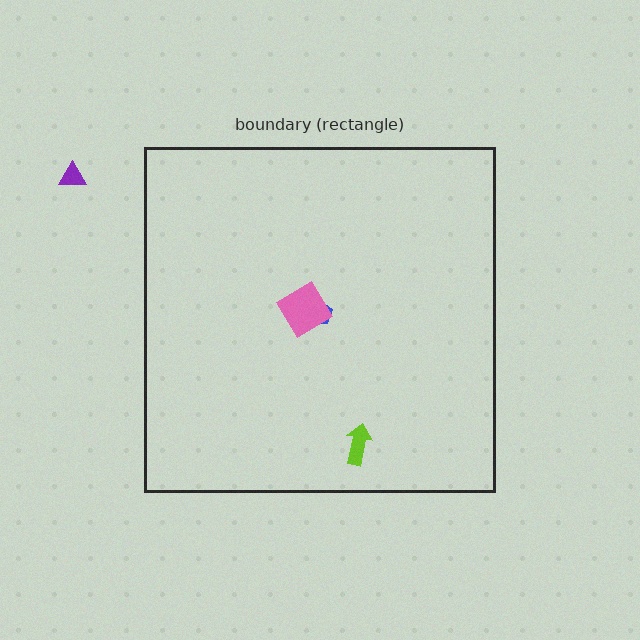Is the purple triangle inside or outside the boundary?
Outside.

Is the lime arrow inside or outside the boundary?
Inside.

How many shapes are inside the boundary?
3 inside, 1 outside.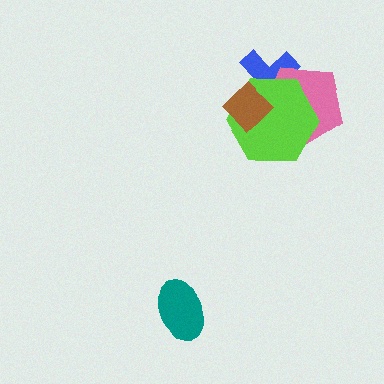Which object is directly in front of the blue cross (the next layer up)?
The pink pentagon is directly in front of the blue cross.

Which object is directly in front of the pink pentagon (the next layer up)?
The lime hexagon is directly in front of the pink pentagon.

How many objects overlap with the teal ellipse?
0 objects overlap with the teal ellipse.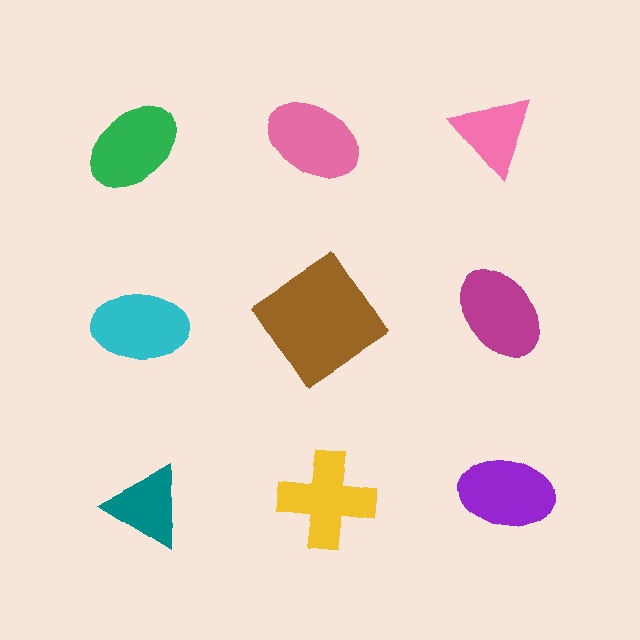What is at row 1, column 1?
A green ellipse.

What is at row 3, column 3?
A purple ellipse.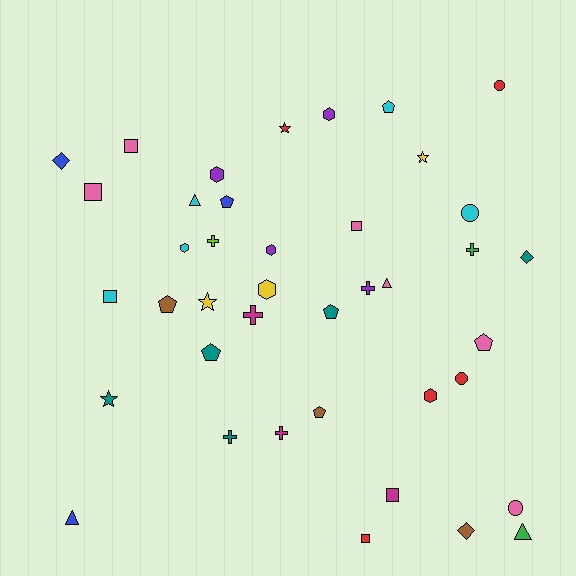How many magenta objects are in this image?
There are 3 magenta objects.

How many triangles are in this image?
There are 4 triangles.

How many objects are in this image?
There are 40 objects.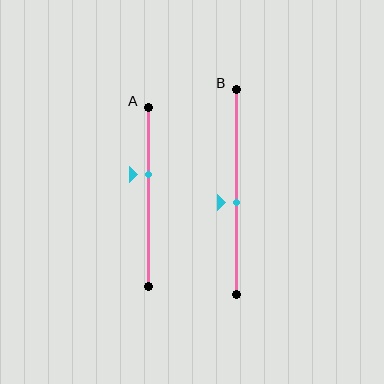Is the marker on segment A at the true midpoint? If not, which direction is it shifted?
No, the marker on segment A is shifted upward by about 13% of the segment length.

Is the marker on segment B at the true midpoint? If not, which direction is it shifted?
No, the marker on segment B is shifted downward by about 5% of the segment length.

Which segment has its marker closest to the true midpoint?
Segment B has its marker closest to the true midpoint.